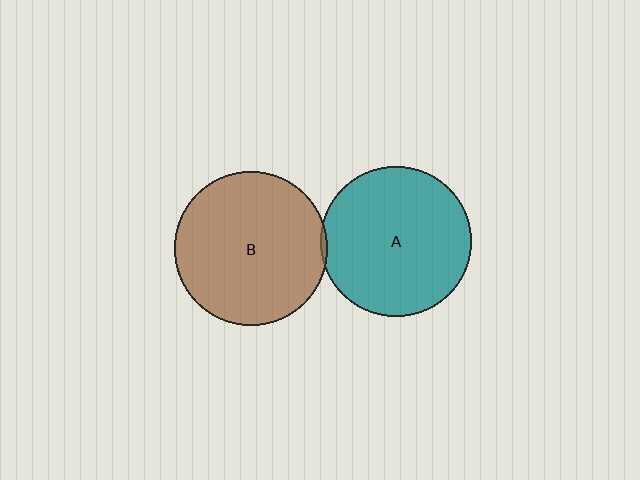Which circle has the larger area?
Circle B (brown).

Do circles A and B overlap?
Yes.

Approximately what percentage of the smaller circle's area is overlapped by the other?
Approximately 5%.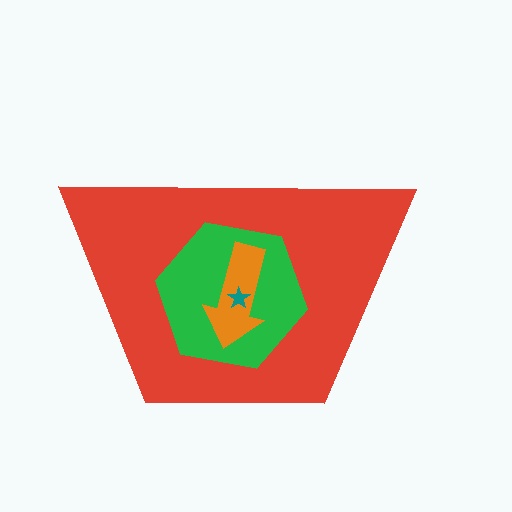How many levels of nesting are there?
4.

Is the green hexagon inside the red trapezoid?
Yes.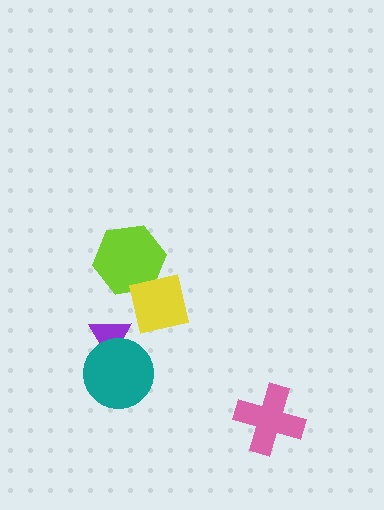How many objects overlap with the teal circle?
1 object overlaps with the teal circle.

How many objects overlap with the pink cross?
0 objects overlap with the pink cross.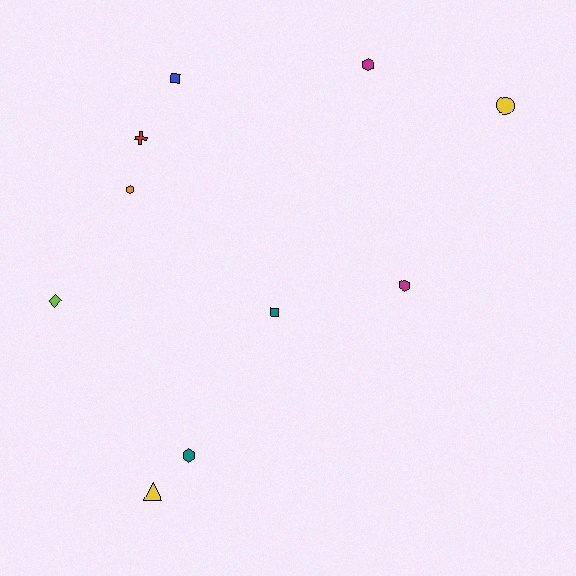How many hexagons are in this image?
There are 4 hexagons.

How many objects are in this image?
There are 10 objects.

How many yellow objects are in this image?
There are 2 yellow objects.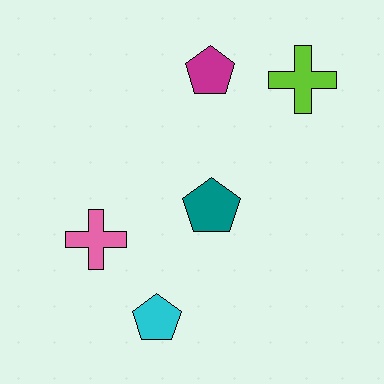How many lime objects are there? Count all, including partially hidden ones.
There is 1 lime object.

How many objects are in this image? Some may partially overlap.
There are 5 objects.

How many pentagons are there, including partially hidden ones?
There are 3 pentagons.